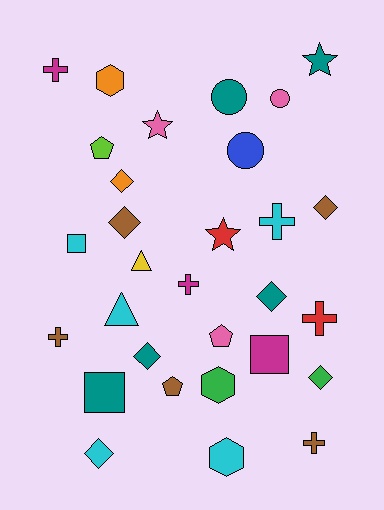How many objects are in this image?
There are 30 objects.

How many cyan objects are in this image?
There are 5 cyan objects.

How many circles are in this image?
There are 3 circles.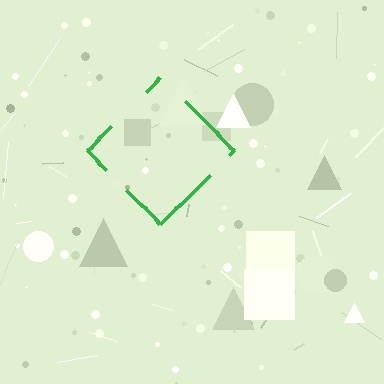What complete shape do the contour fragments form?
The contour fragments form a diamond.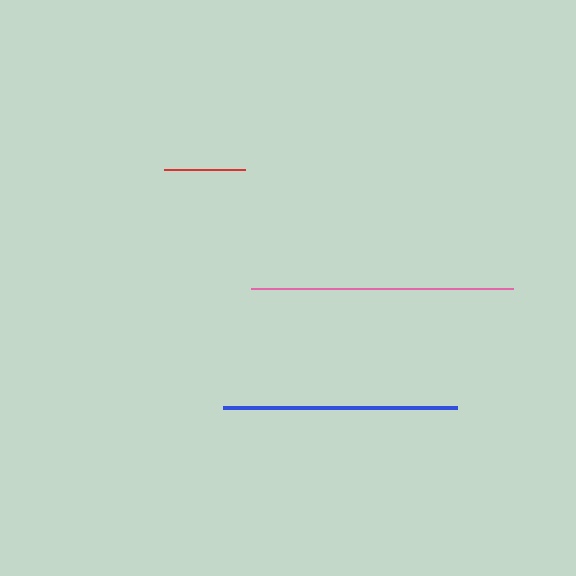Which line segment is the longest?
The pink line is the longest at approximately 262 pixels.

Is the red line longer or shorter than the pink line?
The pink line is longer than the red line.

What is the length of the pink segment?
The pink segment is approximately 262 pixels long.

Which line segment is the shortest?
The red line is the shortest at approximately 81 pixels.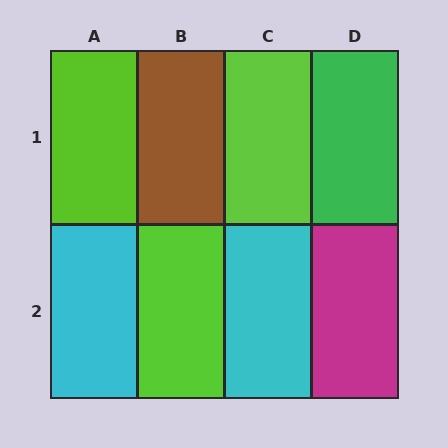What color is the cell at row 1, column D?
Green.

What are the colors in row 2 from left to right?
Cyan, lime, cyan, magenta.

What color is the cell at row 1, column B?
Brown.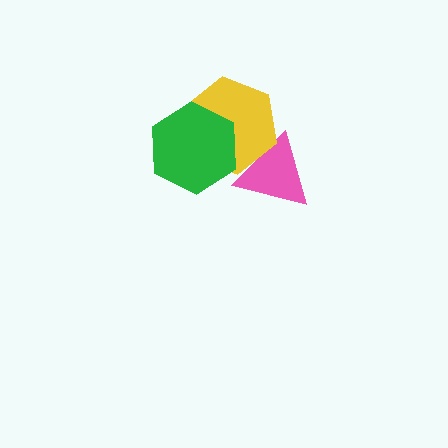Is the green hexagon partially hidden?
No, no other shape covers it.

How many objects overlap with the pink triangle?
1 object overlaps with the pink triangle.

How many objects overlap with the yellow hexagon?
2 objects overlap with the yellow hexagon.